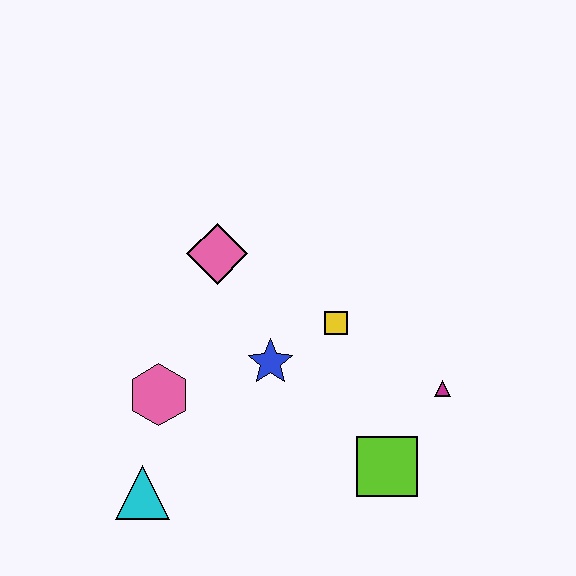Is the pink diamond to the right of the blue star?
No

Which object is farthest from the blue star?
The cyan triangle is farthest from the blue star.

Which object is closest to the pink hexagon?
The cyan triangle is closest to the pink hexagon.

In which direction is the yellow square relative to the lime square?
The yellow square is above the lime square.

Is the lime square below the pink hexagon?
Yes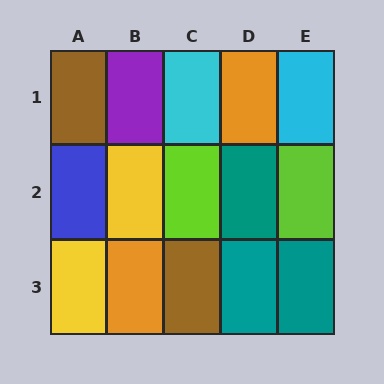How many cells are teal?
3 cells are teal.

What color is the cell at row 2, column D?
Teal.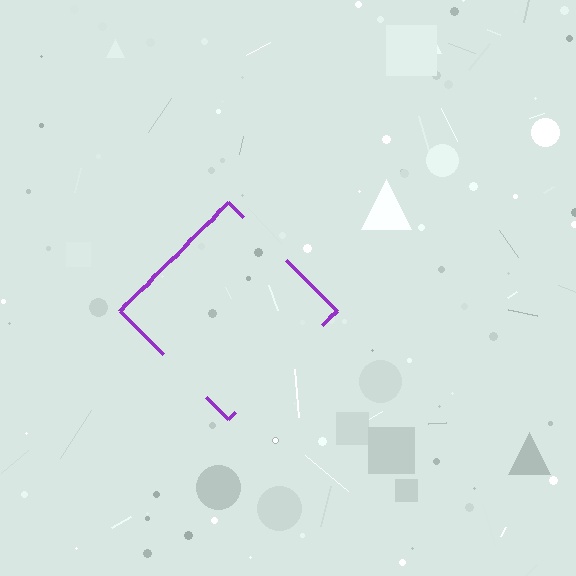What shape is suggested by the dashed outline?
The dashed outline suggests a diamond.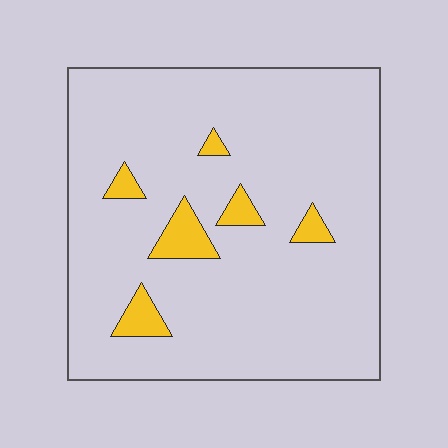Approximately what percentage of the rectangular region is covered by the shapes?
Approximately 10%.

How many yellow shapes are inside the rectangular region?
6.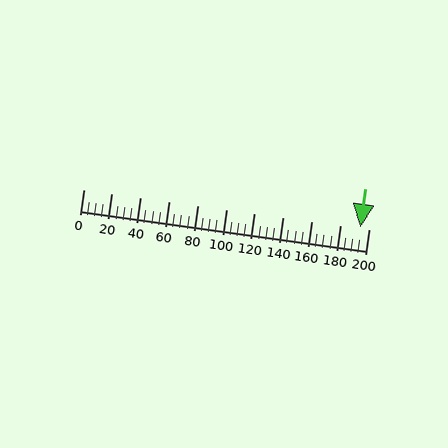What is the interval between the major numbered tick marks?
The major tick marks are spaced 20 units apart.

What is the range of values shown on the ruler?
The ruler shows values from 0 to 200.